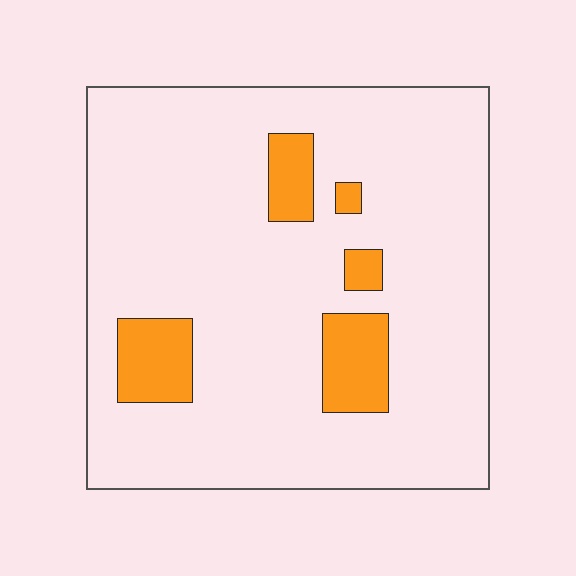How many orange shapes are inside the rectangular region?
5.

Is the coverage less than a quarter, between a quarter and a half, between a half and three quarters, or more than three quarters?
Less than a quarter.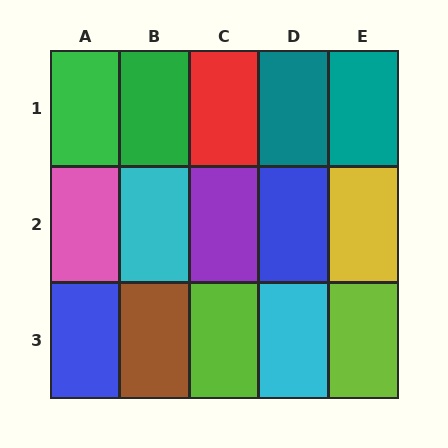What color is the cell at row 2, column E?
Yellow.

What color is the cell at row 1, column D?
Teal.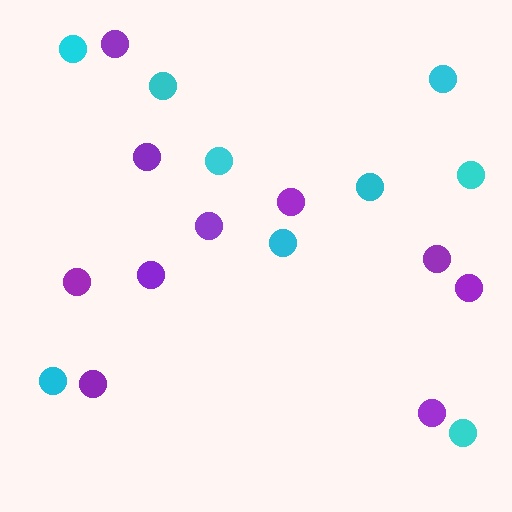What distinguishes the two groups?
There are 2 groups: one group of purple circles (10) and one group of cyan circles (9).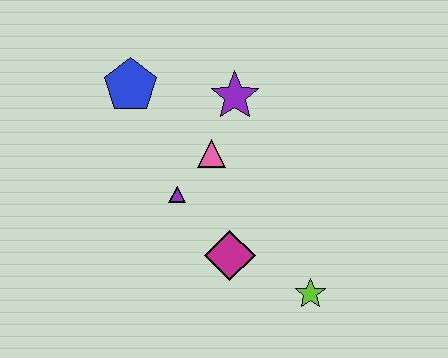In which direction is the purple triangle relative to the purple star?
The purple triangle is below the purple star.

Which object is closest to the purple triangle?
The pink triangle is closest to the purple triangle.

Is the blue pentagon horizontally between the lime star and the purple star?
No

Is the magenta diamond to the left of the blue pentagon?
No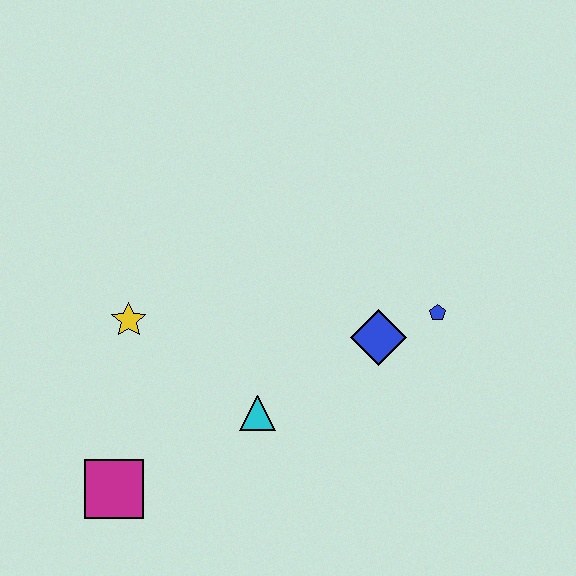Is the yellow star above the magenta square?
Yes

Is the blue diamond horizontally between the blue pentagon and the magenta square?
Yes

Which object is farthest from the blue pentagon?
The magenta square is farthest from the blue pentagon.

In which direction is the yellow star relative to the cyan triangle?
The yellow star is to the left of the cyan triangle.